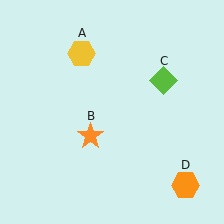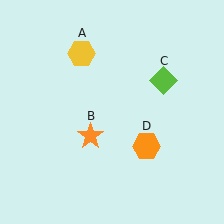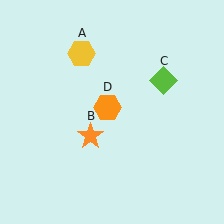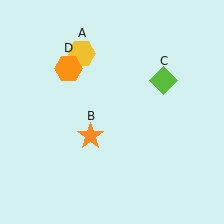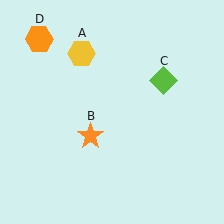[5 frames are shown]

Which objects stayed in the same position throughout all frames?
Yellow hexagon (object A) and orange star (object B) and lime diamond (object C) remained stationary.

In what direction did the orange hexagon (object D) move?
The orange hexagon (object D) moved up and to the left.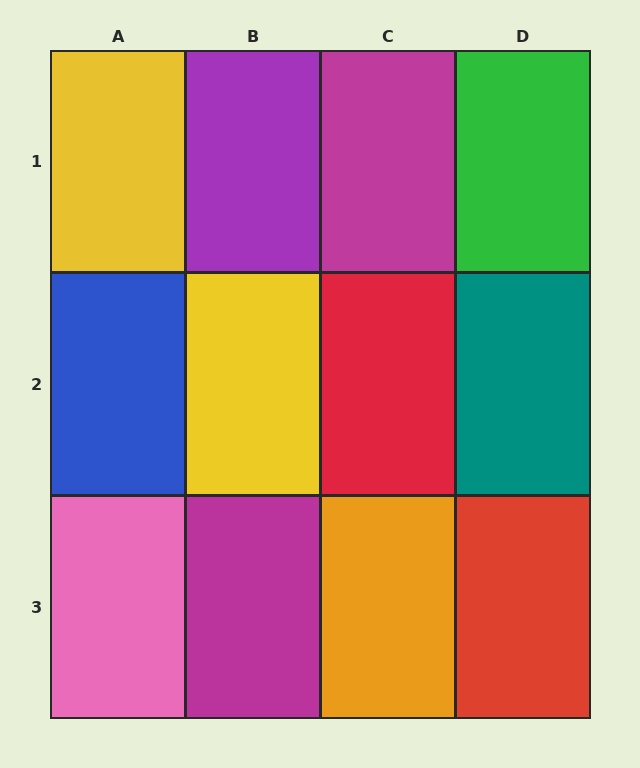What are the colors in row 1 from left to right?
Yellow, purple, magenta, green.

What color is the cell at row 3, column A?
Pink.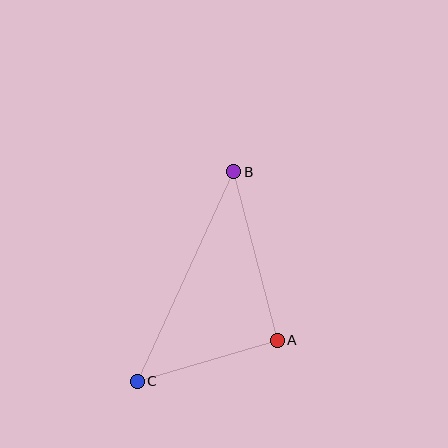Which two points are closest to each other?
Points A and C are closest to each other.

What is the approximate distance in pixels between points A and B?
The distance between A and B is approximately 174 pixels.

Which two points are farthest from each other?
Points B and C are farthest from each other.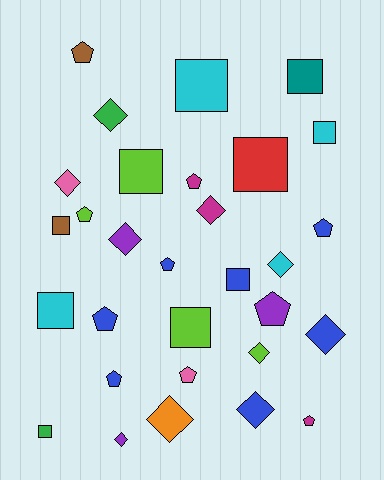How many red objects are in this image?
There is 1 red object.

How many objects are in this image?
There are 30 objects.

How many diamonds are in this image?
There are 10 diamonds.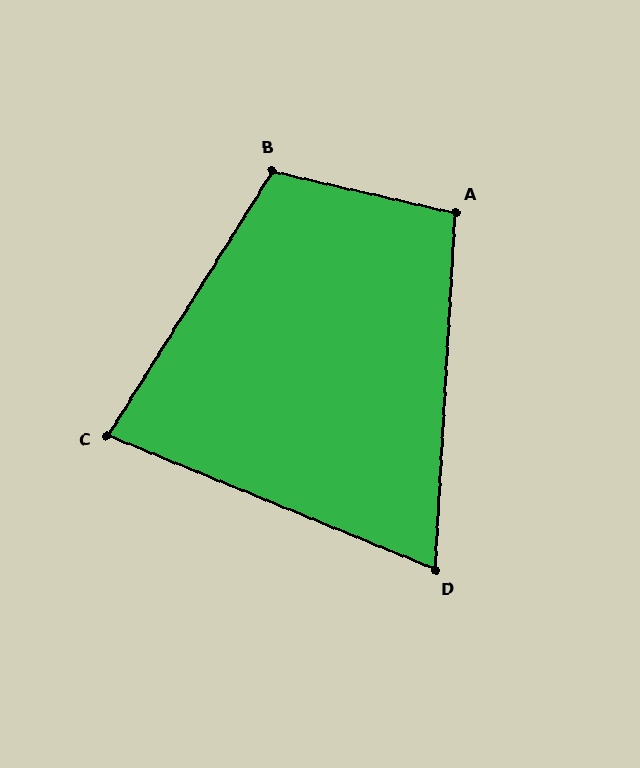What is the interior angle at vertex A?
Approximately 100 degrees (obtuse).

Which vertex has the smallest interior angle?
D, at approximately 71 degrees.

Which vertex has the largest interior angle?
B, at approximately 109 degrees.